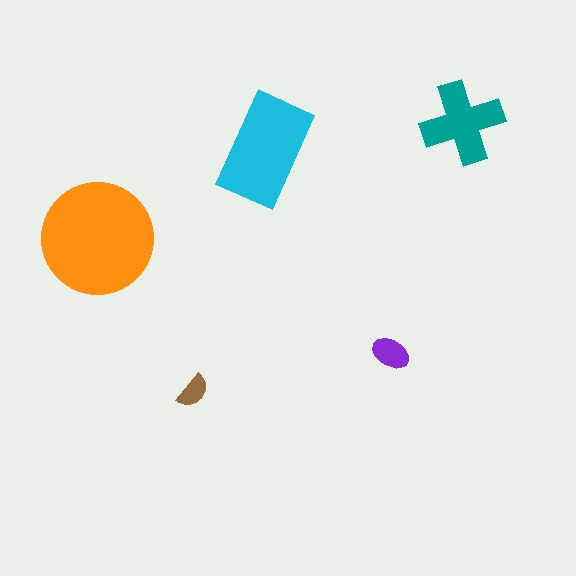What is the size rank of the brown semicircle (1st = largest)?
5th.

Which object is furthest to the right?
The teal cross is rightmost.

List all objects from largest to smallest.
The orange circle, the cyan rectangle, the teal cross, the purple ellipse, the brown semicircle.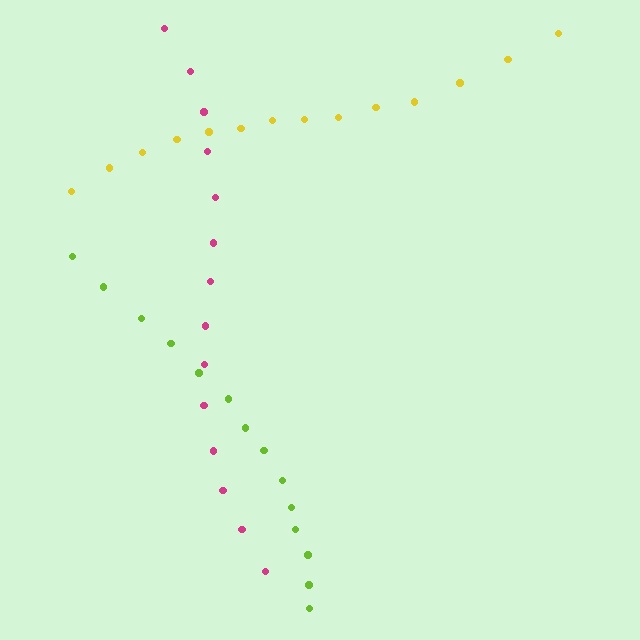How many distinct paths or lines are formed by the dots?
There are 3 distinct paths.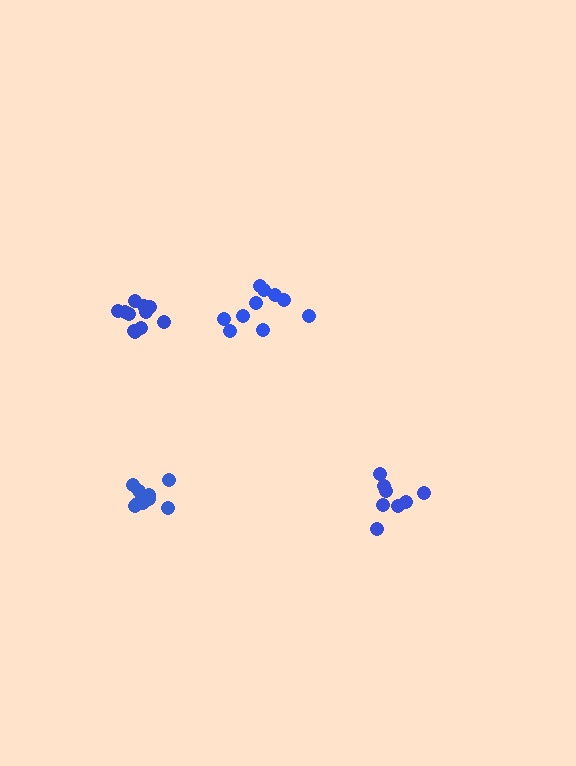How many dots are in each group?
Group 1: 11 dots, Group 2: 10 dots, Group 3: 10 dots, Group 4: 8 dots (39 total).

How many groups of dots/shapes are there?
There are 4 groups.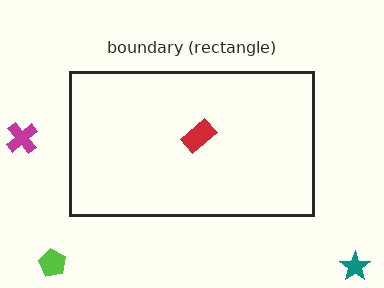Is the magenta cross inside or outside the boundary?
Outside.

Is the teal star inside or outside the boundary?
Outside.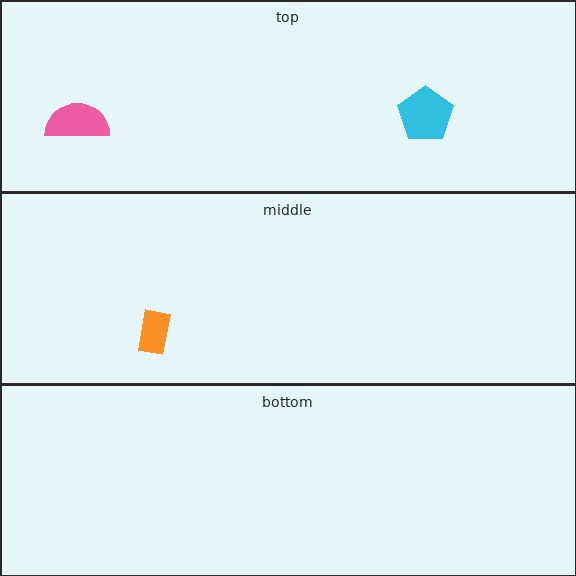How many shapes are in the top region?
2.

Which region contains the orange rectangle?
The middle region.